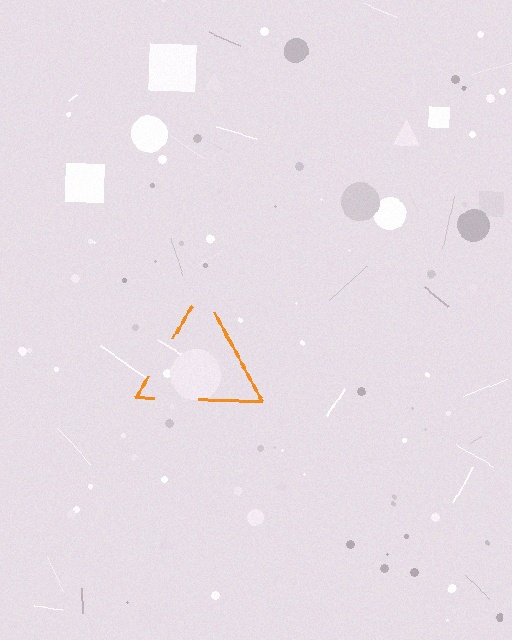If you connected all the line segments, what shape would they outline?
They would outline a triangle.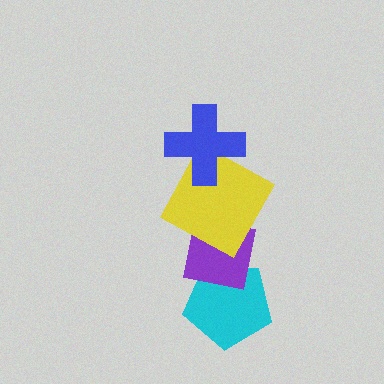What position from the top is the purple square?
The purple square is 3rd from the top.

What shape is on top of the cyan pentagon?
The purple square is on top of the cyan pentagon.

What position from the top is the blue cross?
The blue cross is 1st from the top.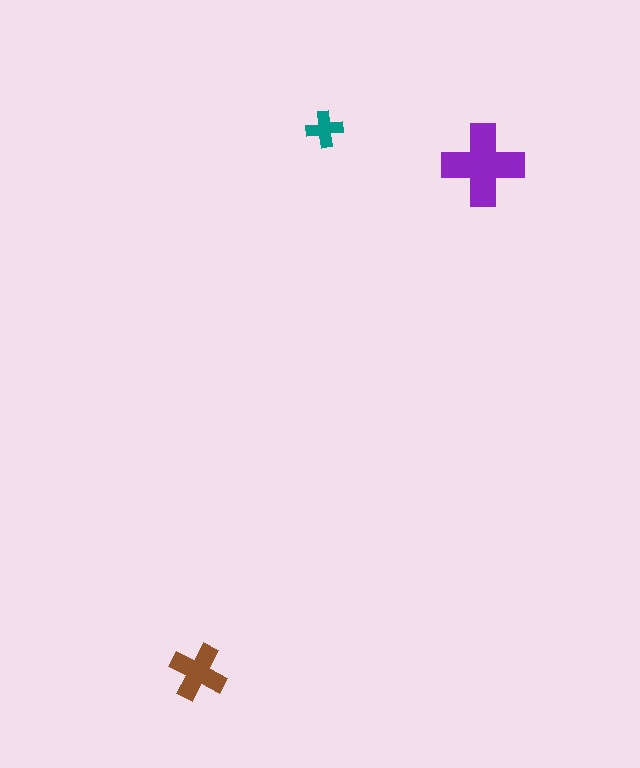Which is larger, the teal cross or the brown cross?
The brown one.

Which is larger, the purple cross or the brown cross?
The purple one.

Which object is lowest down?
The brown cross is bottommost.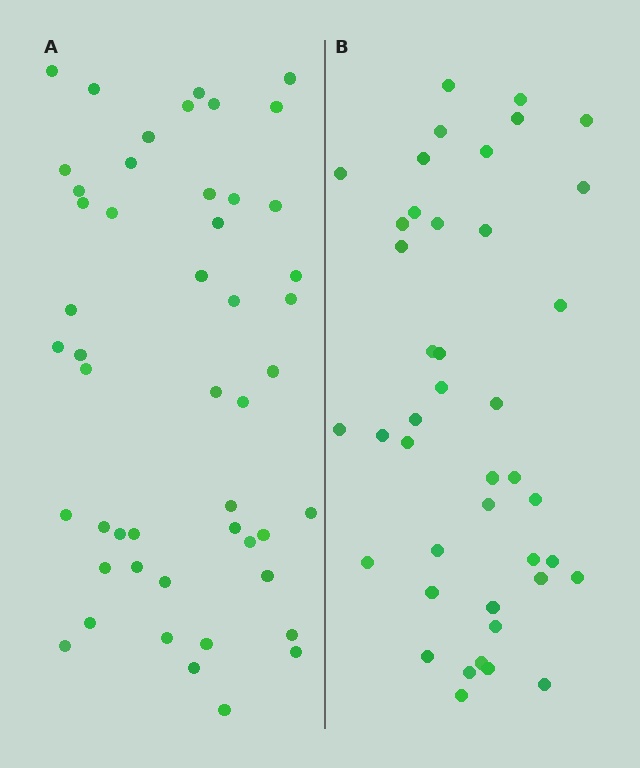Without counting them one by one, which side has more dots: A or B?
Region A (the left region) has more dots.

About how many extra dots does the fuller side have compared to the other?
Region A has roughly 8 or so more dots than region B.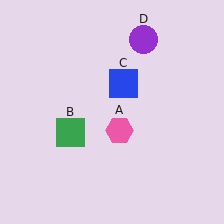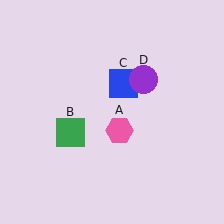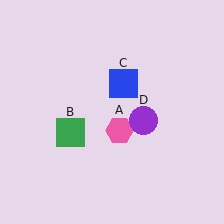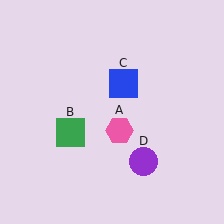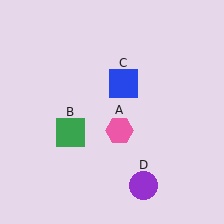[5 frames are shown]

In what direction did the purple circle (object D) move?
The purple circle (object D) moved down.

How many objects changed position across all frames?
1 object changed position: purple circle (object D).